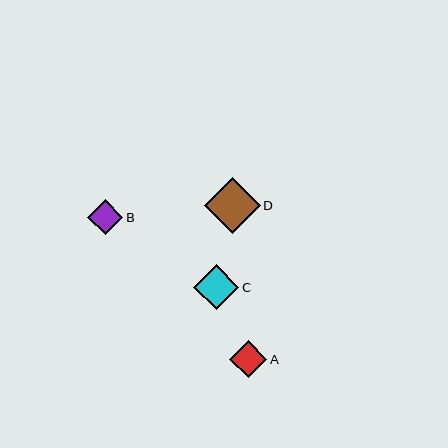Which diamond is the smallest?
Diamond B is the smallest with a size of approximately 35 pixels.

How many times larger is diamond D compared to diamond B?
Diamond D is approximately 1.6 times the size of diamond B.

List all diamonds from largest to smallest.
From largest to smallest: D, C, A, B.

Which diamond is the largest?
Diamond D is the largest with a size of approximately 56 pixels.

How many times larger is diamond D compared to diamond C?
Diamond D is approximately 1.2 times the size of diamond C.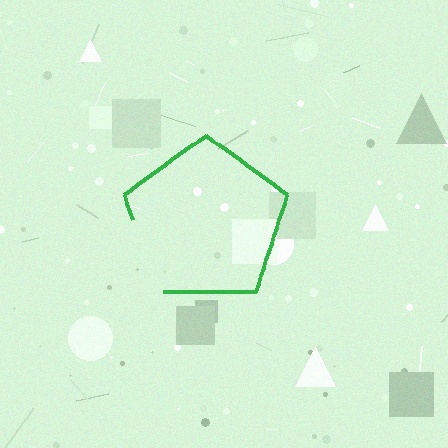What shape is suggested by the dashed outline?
The dashed outline suggests a pentagon.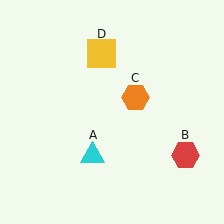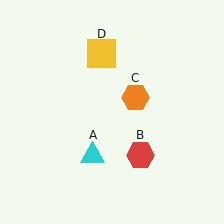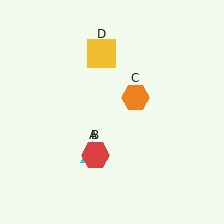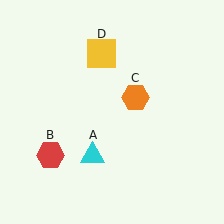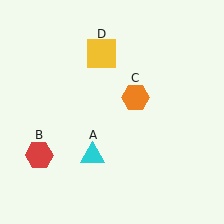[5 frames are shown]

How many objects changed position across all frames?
1 object changed position: red hexagon (object B).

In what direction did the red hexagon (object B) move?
The red hexagon (object B) moved left.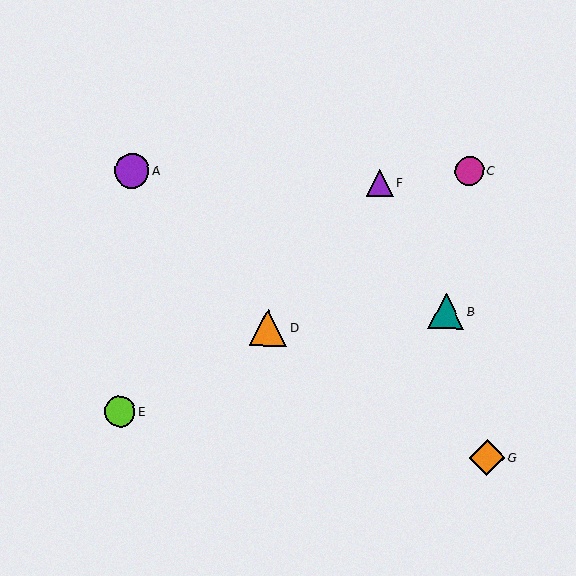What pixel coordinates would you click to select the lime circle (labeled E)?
Click at (120, 412) to select the lime circle E.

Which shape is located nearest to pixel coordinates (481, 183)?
The magenta circle (labeled C) at (469, 171) is nearest to that location.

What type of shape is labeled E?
Shape E is a lime circle.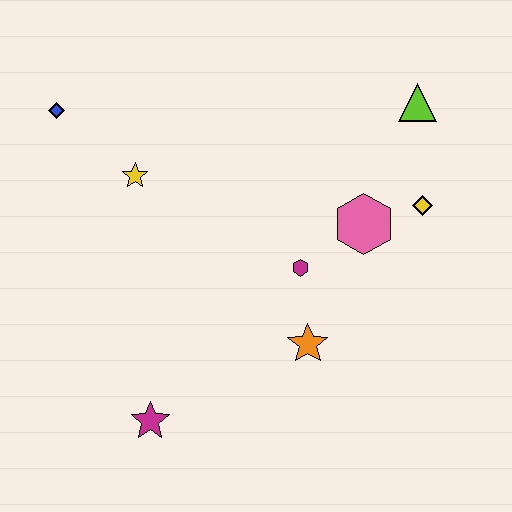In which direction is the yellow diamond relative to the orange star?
The yellow diamond is above the orange star.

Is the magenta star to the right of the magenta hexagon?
No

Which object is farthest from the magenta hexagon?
The blue diamond is farthest from the magenta hexagon.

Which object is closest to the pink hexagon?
The yellow diamond is closest to the pink hexagon.